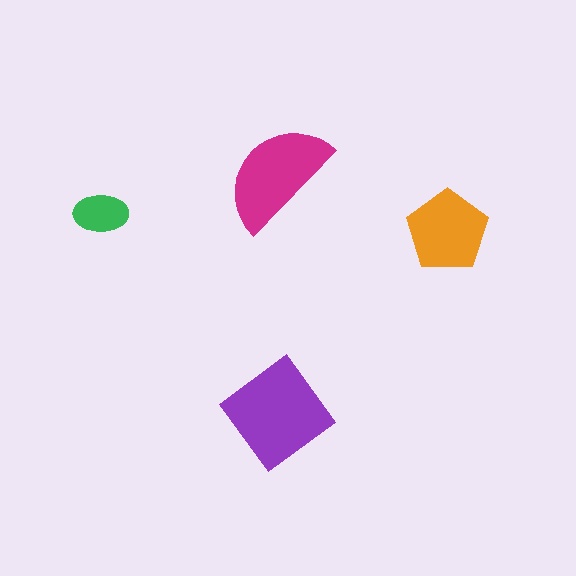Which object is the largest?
The purple diamond.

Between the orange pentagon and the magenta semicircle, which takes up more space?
The magenta semicircle.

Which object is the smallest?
The green ellipse.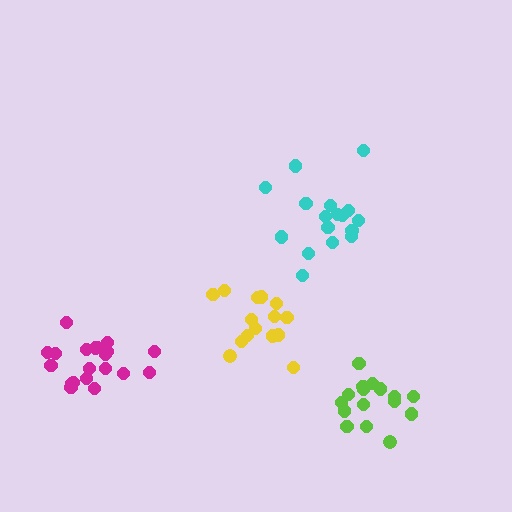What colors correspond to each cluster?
The clusters are colored: yellow, magenta, cyan, lime.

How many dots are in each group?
Group 1: 15 dots, Group 2: 20 dots, Group 3: 17 dots, Group 4: 16 dots (68 total).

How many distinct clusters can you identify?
There are 4 distinct clusters.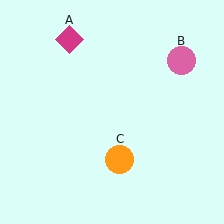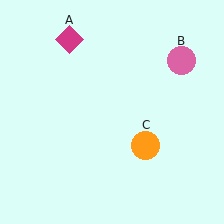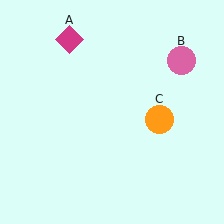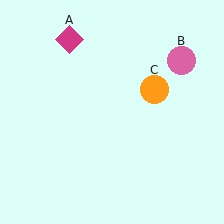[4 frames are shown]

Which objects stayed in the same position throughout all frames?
Magenta diamond (object A) and pink circle (object B) remained stationary.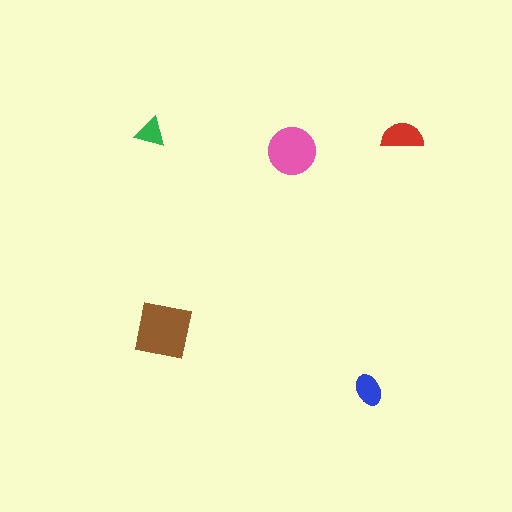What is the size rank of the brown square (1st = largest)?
1st.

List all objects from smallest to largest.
The green triangle, the blue ellipse, the red semicircle, the pink circle, the brown square.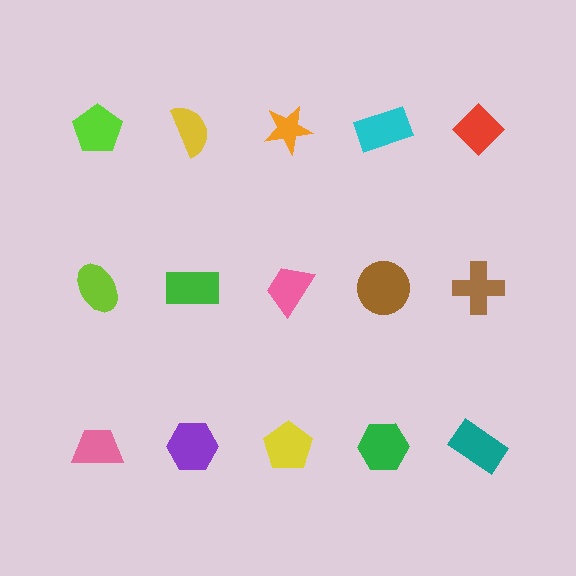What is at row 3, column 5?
A teal rectangle.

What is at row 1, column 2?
A yellow semicircle.